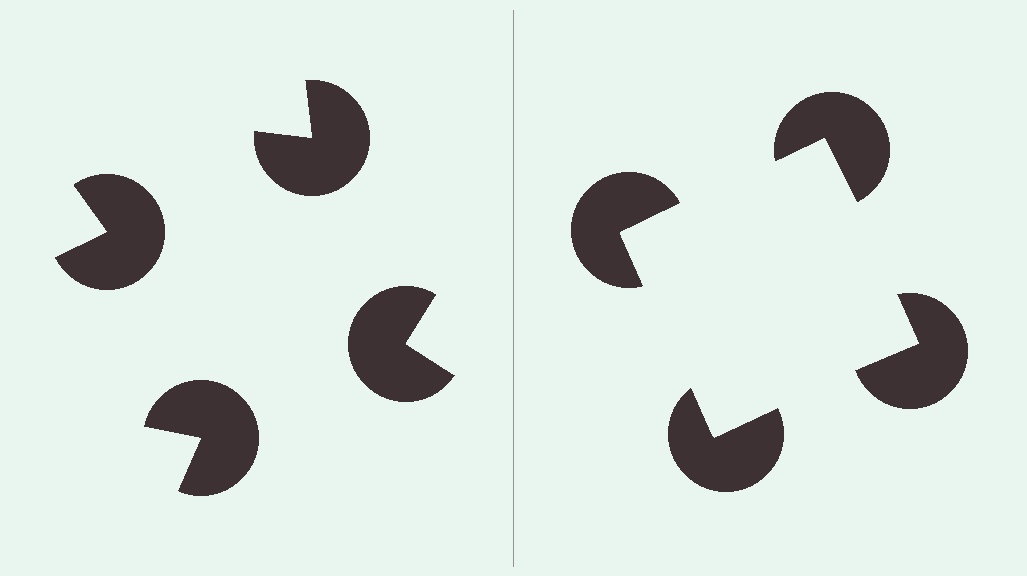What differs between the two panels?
The pac-man discs are positioned identically on both sides; only the wedge orientations differ. On the right they align to a square; on the left they are misaligned.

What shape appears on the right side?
An illusory square.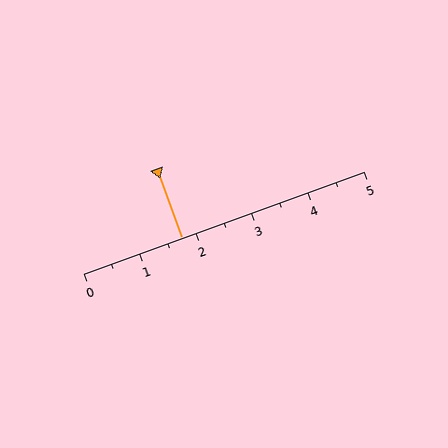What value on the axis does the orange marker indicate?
The marker indicates approximately 1.8.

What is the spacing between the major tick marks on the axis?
The major ticks are spaced 1 apart.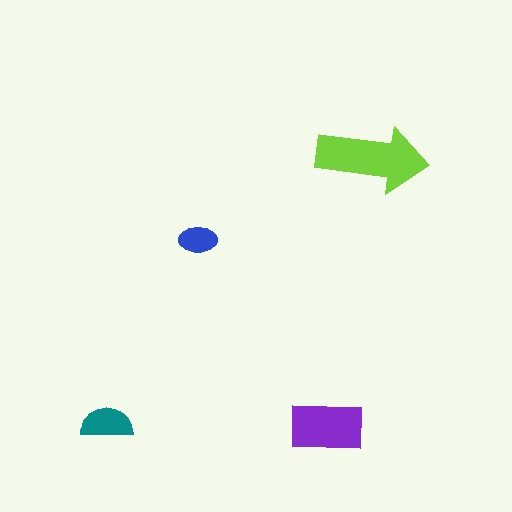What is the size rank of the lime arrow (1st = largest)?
1st.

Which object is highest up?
The lime arrow is topmost.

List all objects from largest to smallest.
The lime arrow, the purple rectangle, the teal semicircle, the blue ellipse.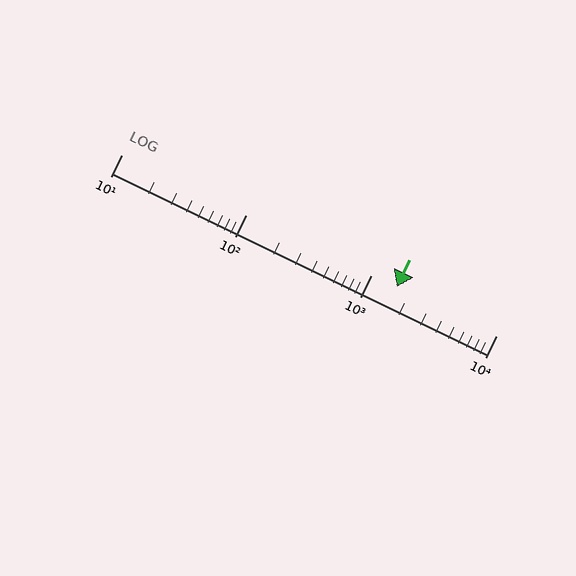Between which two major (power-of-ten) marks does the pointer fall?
The pointer is between 1000 and 10000.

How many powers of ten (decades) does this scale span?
The scale spans 3 decades, from 10 to 10000.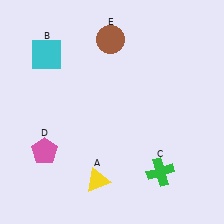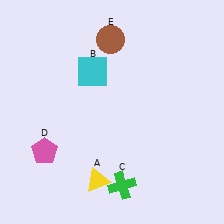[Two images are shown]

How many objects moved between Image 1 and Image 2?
2 objects moved between the two images.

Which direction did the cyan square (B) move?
The cyan square (B) moved right.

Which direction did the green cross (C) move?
The green cross (C) moved left.